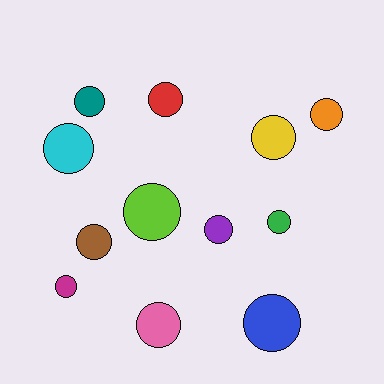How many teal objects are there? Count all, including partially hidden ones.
There is 1 teal object.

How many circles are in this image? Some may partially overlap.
There are 12 circles.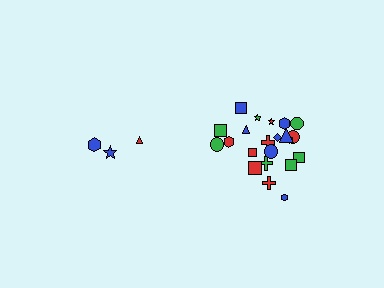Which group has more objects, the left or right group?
The right group.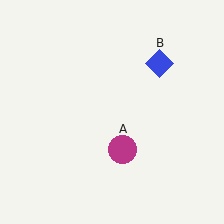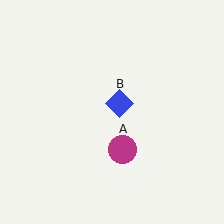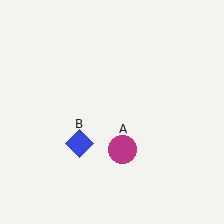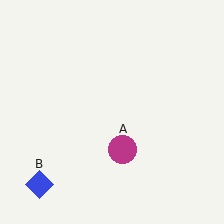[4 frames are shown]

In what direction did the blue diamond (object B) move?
The blue diamond (object B) moved down and to the left.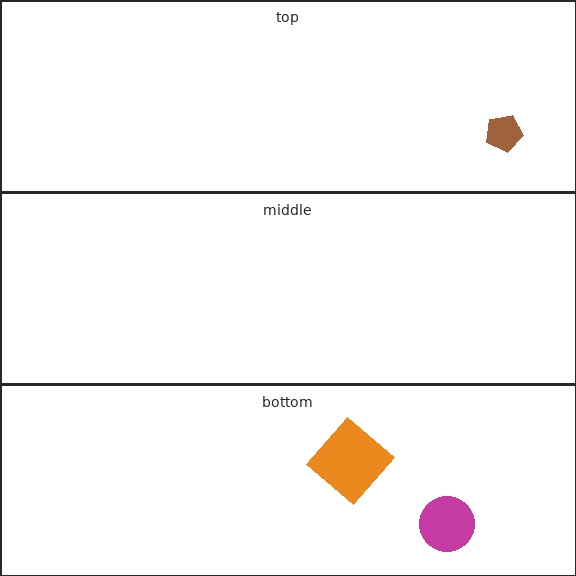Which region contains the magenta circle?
The bottom region.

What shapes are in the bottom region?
The orange diamond, the magenta circle.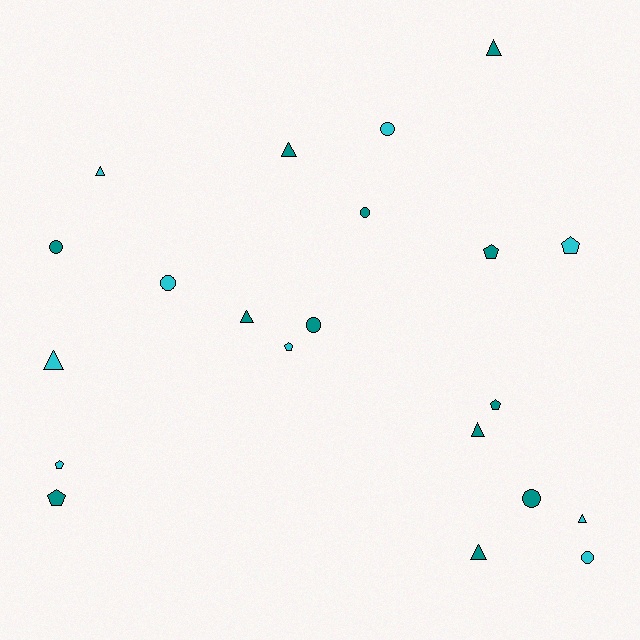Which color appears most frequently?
Teal, with 12 objects.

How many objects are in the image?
There are 21 objects.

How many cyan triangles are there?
There are 3 cyan triangles.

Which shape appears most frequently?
Triangle, with 8 objects.